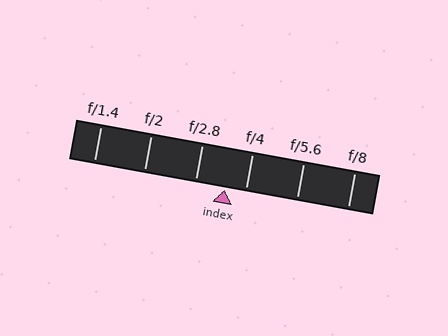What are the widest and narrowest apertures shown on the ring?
The widest aperture shown is f/1.4 and the narrowest is f/8.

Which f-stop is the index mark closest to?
The index mark is closest to f/4.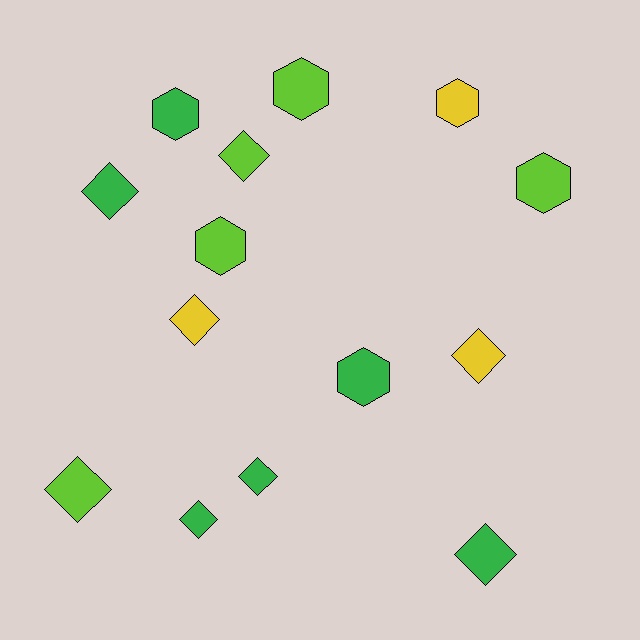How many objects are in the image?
There are 14 objects.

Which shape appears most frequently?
Diamond, with 8 objects.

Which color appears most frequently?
Green, with 6 objects.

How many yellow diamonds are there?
There are 2 yellow diamonds.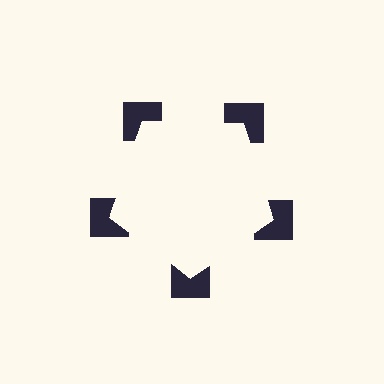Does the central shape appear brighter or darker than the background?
It typically appears slightly brighter than the background, even though no actual brightness change is drawn.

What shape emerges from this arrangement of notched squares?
An illusory pentagon — its edges are inferred from the aligned wedge cuts in the notched squares, not physically drawn.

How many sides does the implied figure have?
5 sides.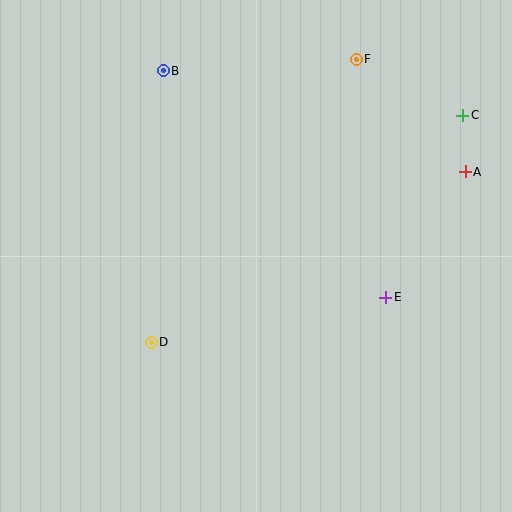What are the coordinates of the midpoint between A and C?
The midpoint between A and C is at (464, 144).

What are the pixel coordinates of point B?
Point B is at (163, 71).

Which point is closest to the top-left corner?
Point B is closest to the top-left corner.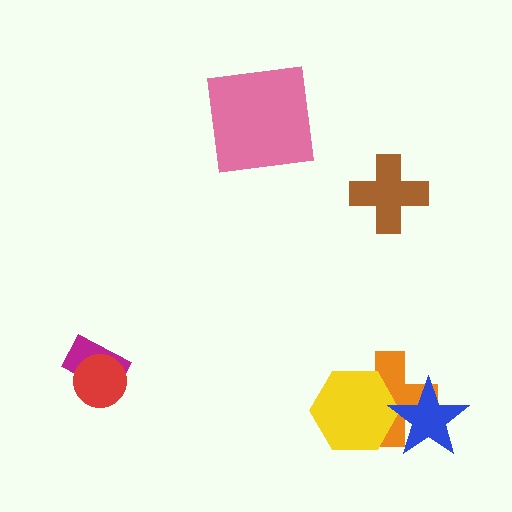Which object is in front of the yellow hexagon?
The blue star is in front of the yellow hexagon.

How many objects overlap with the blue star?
2 objects overlap with the blue star.